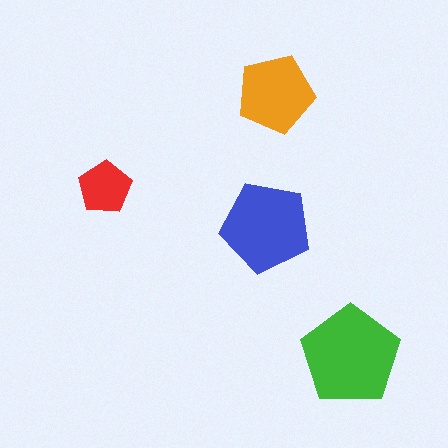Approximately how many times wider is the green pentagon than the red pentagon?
About 2 times wider.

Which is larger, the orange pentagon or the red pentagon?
The orange one.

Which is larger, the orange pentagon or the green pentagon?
The green one.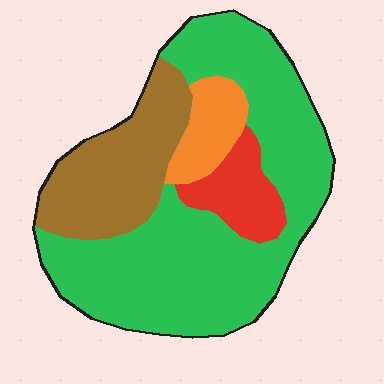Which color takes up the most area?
Green, at roughly 60%.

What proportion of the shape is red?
Red takes up less than a sixth of the shape.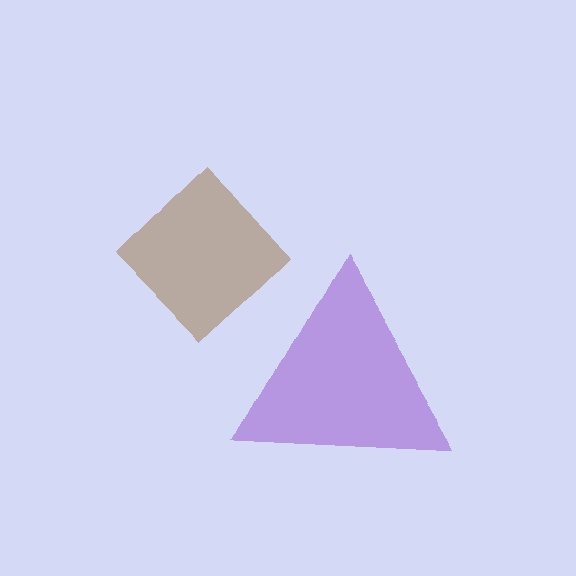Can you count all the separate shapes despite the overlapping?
Yes, there are 2 separate shapes.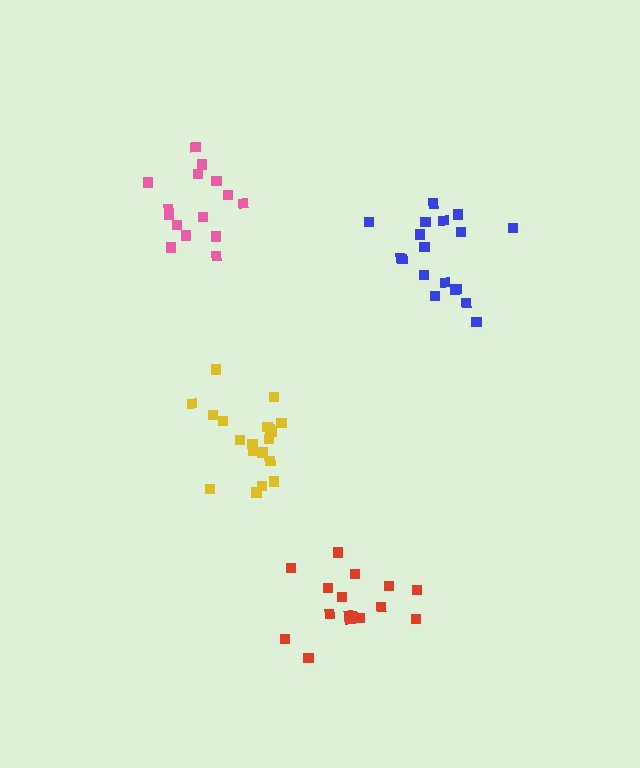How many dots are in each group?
Group 1: 18 dots, Group 2: 19 dots, Group 3: 16 dots, Group 4: 15 dots (68 total).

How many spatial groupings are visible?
There are 4 spatial groupings.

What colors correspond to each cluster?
The clusters are colored: blue, yellow, red, pink.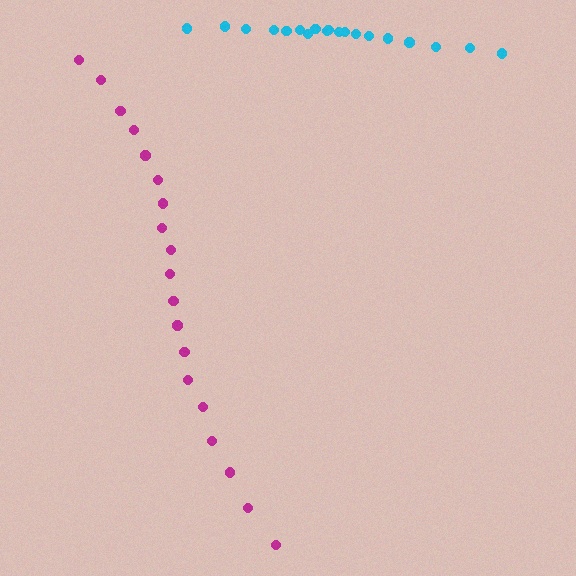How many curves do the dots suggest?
There are 2 distinct paths.